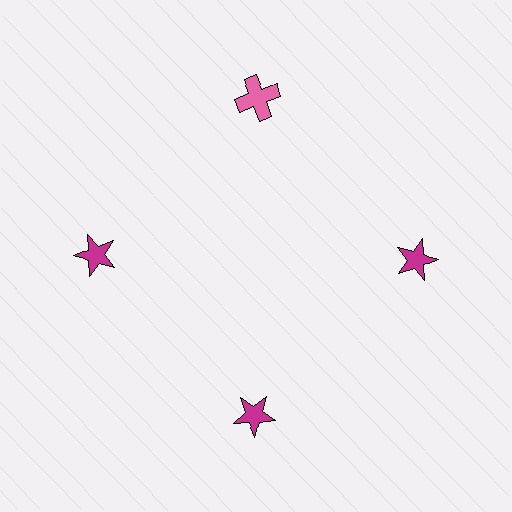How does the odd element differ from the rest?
It differs in both color (pink instead of magenta) and shape (cross instead of star).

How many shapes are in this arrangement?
There are 4 shapes arranged in a ring pattern.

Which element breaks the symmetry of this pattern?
The pink cross at roughly the 12 o'clock position breaks the symmetry. All other shapes are magenta stars.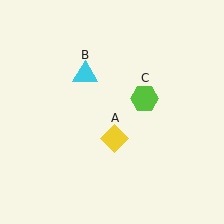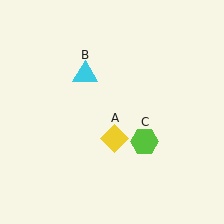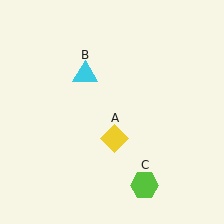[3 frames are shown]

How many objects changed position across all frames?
1 object changed position: lime hexagon (object C).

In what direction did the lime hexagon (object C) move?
The lime hexagon (object C) moved down.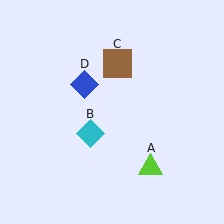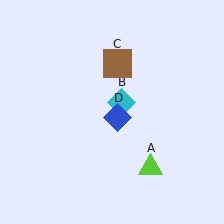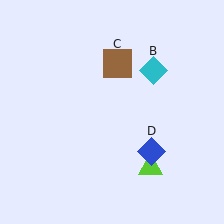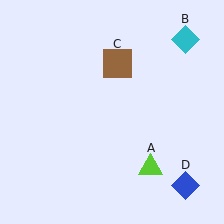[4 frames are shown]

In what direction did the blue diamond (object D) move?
The blue diamond (object D) moved down and to the right.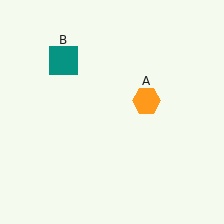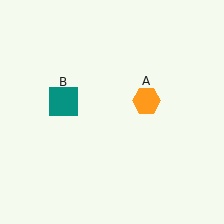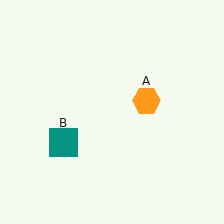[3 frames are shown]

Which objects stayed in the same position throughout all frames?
Orange hexagon (object A) remained stationary.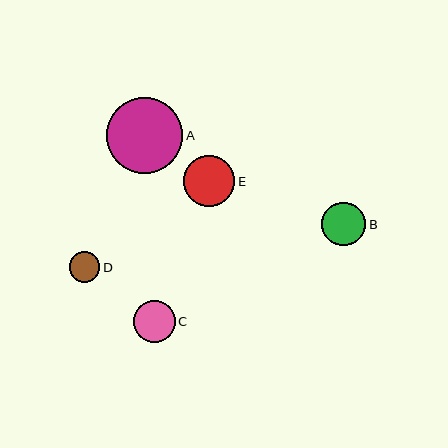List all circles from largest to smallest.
From largest to smallest: A, E, B, C, D.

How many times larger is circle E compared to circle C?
Circle E is approximately 1.2 times the size of circle C.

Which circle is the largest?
Circle A is the largest with a size of approximately 76 pixels.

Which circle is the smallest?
Circle D is the smallest with a size of approximately 31 pixels.